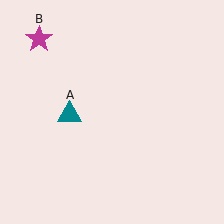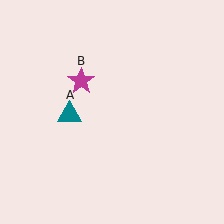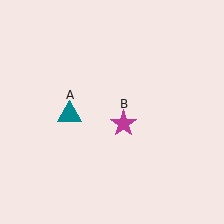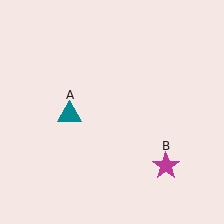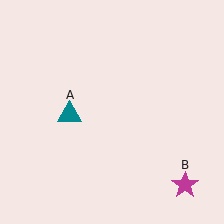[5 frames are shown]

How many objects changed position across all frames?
1 object changed position: magenta star (object B).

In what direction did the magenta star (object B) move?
The magenta star (object B) moved down and to the right.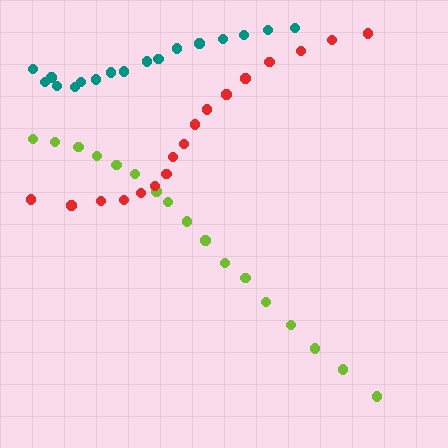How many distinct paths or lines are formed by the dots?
There are 3 distinct paths.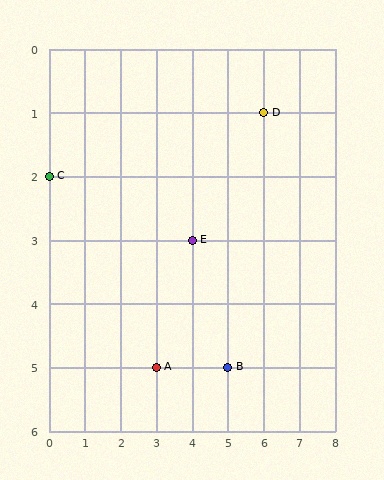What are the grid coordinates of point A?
Point A is at grid coordinates (3, 5).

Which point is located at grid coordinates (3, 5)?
Point A is at (3, 5).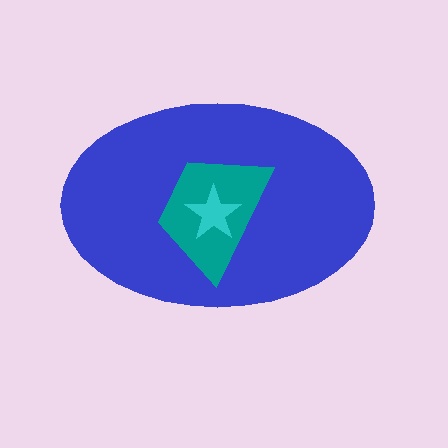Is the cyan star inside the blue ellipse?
Yes.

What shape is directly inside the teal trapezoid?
The cyan star.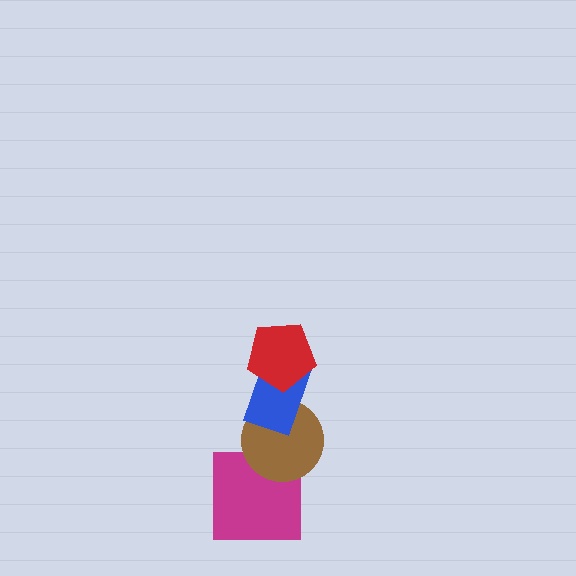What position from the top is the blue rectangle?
The blue rectangle is 2nd from the top.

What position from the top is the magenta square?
The magenta square is 4th from the top.